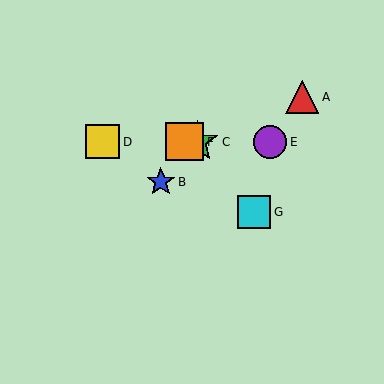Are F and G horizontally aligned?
No, F is at y≈142 and G is at y≈212.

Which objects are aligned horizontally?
Objects C, D, E, F are aligned horizontally.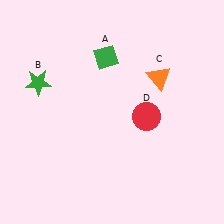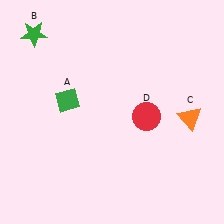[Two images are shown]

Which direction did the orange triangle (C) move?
The orange triangle (C) moved down.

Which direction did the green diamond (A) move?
The green diamond (A) moved down.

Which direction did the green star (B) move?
The green star (B) moved up.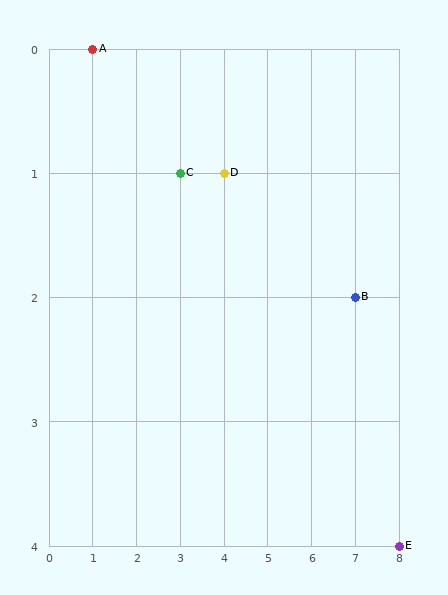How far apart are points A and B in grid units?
Points A and B are 6 columns and 2 rows apart (about 6.3 grid units diagonally).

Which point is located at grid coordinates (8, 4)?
Point E is at (8, 4).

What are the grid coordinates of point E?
Point E is at grid coordinates (8, 4).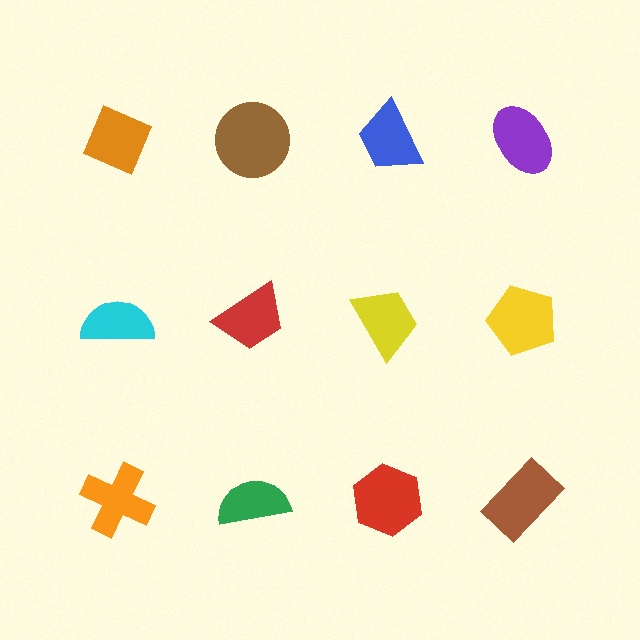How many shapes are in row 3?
4 shapes.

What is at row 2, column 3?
A yellow trapezoid.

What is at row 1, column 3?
A blue trapezoid.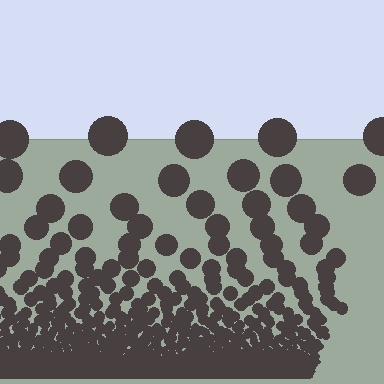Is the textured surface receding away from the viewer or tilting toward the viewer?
The surface appears to tilt toward the viewer. Texture elements get larger and sparser toward the top.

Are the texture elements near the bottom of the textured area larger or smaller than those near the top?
Smaller. The gradient is inverted — elements near the bottom are smaller and denser.